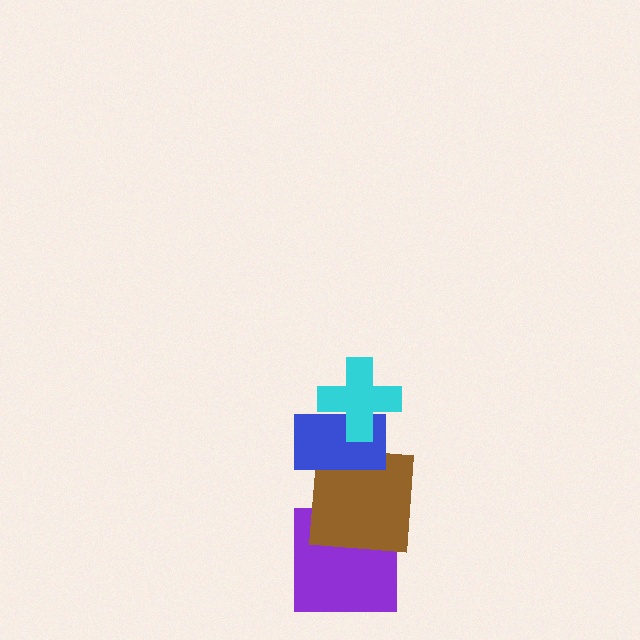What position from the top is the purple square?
The purple square is 4th from the top.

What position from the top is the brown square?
The brown square is 3rd from the top.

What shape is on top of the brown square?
The blue rectangle is on top of the brown square.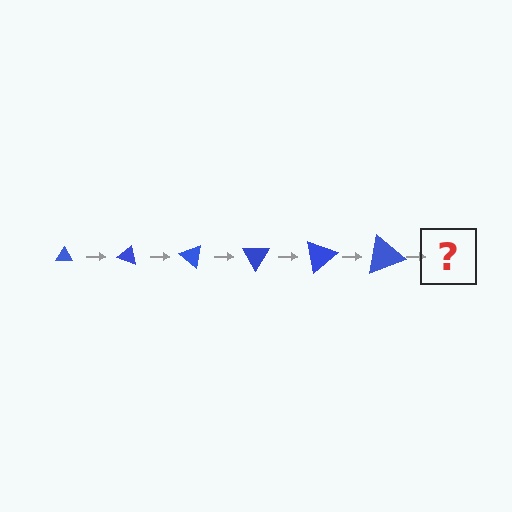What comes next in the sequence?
The next element should be a triangle, larger than the previous one and rotated 120 degrees from the start.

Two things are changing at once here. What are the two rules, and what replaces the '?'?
The two rules are that the triangle grows larger each step and it rotates 20 degrees each step. The '?' should be a triangle, larger than the previous one and rotated 120 degrees from the start.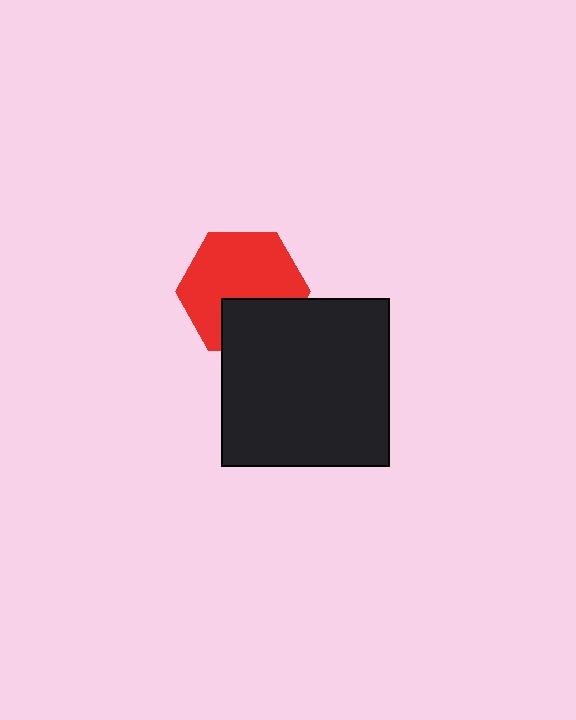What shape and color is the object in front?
The object in front is a black square.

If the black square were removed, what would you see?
You would see the complete red hexagon.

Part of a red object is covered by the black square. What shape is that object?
It is a hexagon.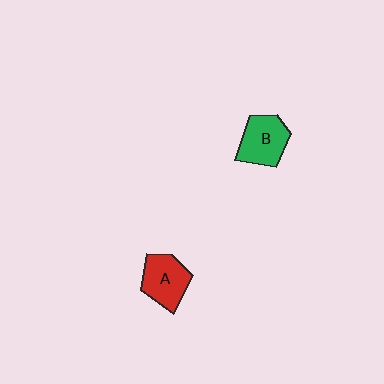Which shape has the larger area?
Shape B (green).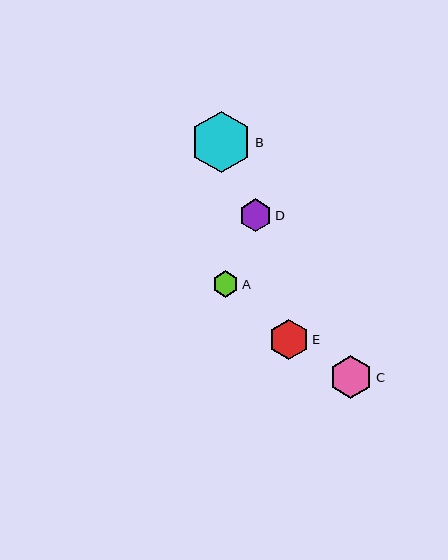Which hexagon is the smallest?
Hexagon A is the smallest with a size of approximately 26 pixels.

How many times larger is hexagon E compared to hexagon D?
Hexagon E is approximately 1.2 times the size of hexagon D.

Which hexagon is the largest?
Hexagon B is the largest with a size of approximately 62 pixels.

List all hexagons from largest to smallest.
From largest to smallest: B, C, E, D, A.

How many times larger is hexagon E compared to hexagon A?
Hexagon E is approximately 1.5 times the size of hexagon A.